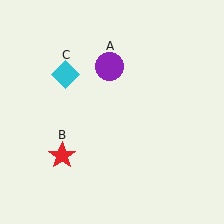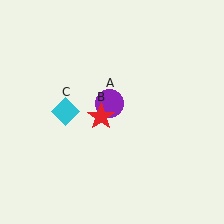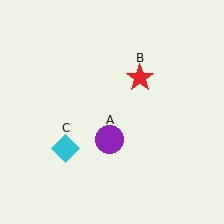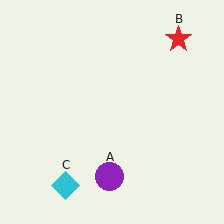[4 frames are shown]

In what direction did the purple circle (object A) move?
The purple circle (object A) moved down.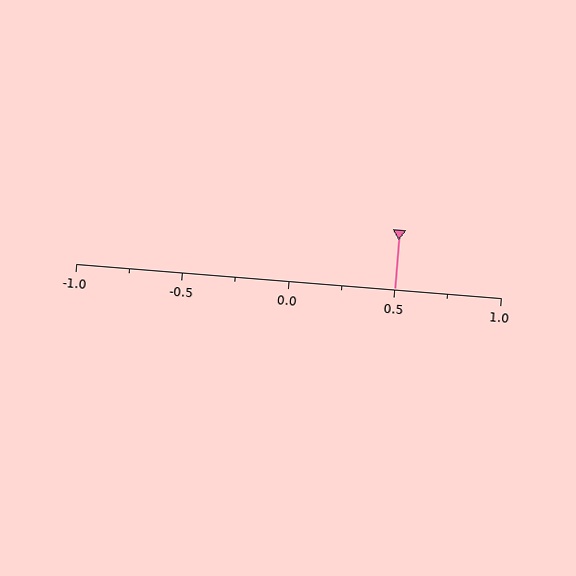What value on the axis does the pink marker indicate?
The marker indicates approximately 0.5.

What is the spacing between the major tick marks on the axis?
The major ticks are spaced 0.5 apart.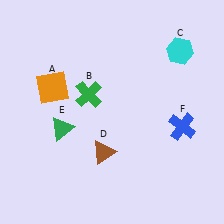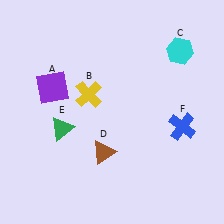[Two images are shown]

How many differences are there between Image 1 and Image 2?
There are 2 differences between the two images.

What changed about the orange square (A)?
In Image 1, A is orange. In Image 2, it changed to purple.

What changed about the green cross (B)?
In Image 1, B is green. In Image 2, it changed to yellow.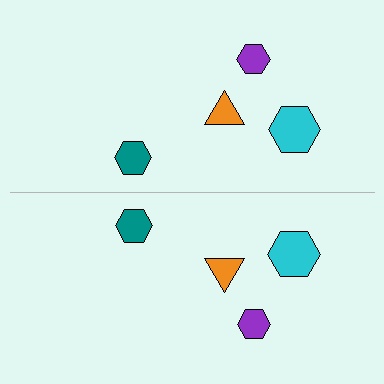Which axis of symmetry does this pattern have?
The pattern has a horizontal axis of symmetry running through the center of the image.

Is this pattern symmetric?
Yes, this pattern has bilateral (reflection) symmetry.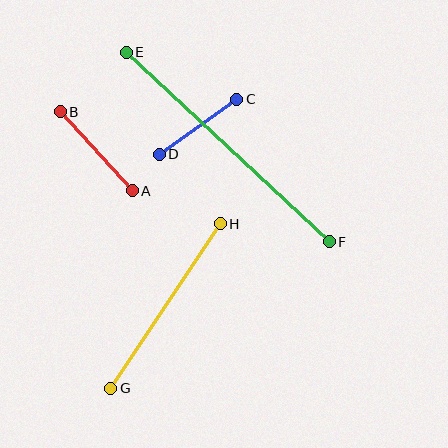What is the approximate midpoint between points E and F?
The midpoint is at approximately (228, 147) pixels.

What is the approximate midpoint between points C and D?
The midpoint is at approximately (198, 127) pixels.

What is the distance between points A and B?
The distance is approximately 106 pixels.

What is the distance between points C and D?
The distance is approximately 95 pixels.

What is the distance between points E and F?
The distance is approximately 278 pixels.